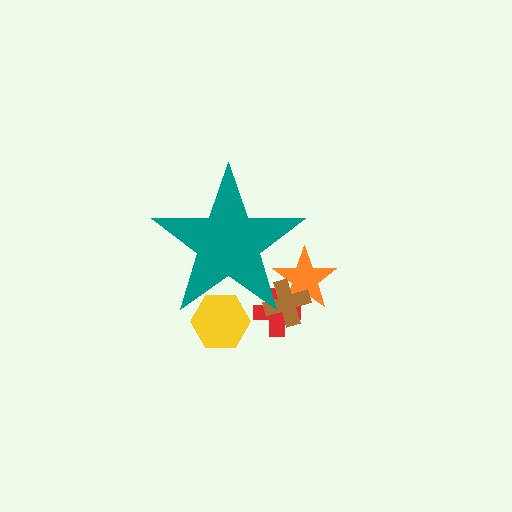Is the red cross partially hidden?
Yes, the red cross is partially hidden behind the teal star.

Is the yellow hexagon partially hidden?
Yes, the yellow hexagon is partially hidden behind the teal star.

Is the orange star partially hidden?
Yes, the orange star is partially hidden behind the teal star.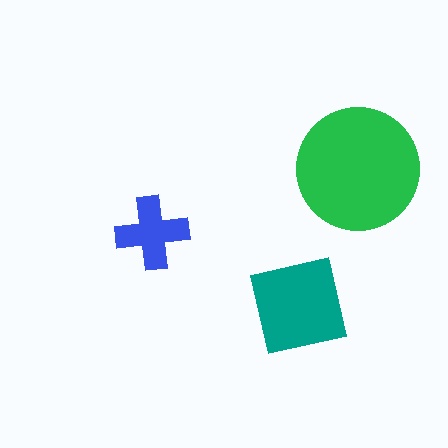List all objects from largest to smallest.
The green circle, the teal square, the blue cross.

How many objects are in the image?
There are 3 objects in the image.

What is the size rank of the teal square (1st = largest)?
2nd.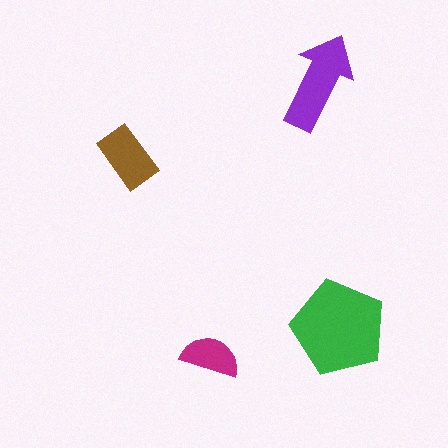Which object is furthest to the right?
The green pentagon is rightmost.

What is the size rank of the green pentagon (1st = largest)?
1st.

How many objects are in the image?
There are 4 objects in the image.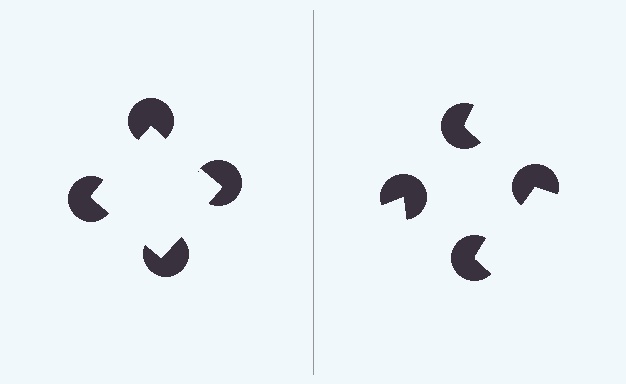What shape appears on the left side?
An illusory square.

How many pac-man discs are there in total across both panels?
8 — 4 on each side.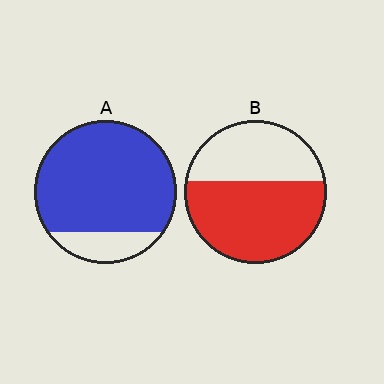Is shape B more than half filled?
Yes.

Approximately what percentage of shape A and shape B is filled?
A is approximately 85% and B is approximately 60%.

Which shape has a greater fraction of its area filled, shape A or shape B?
Shape A.